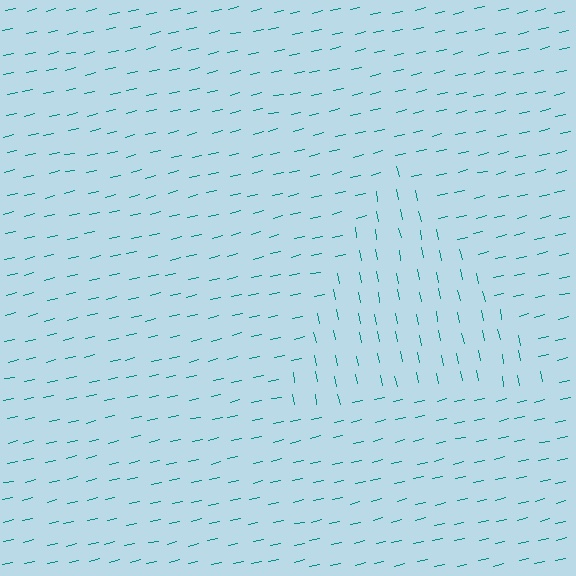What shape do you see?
I see a triangle.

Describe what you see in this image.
The image is filled with small teal line segments. A triangle region in the image has lines oriented differently from the surrounding lines, creating a visible texture boundary.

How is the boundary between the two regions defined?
The boundary is defined purely by a change in line orientation (approximately 88 degrees difference). All lines are the same color and thickness.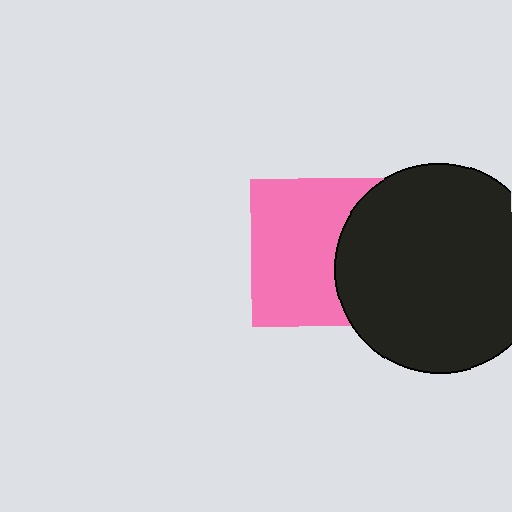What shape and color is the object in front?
The object in front is a black circle.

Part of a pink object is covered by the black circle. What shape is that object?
It is a square.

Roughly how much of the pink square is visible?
About half of it is visible (roughly 64%).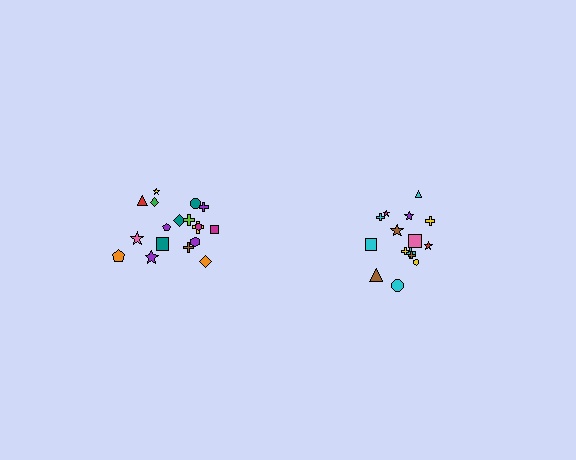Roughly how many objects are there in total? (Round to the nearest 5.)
Roughly 35 objects in total.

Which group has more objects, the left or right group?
The left group.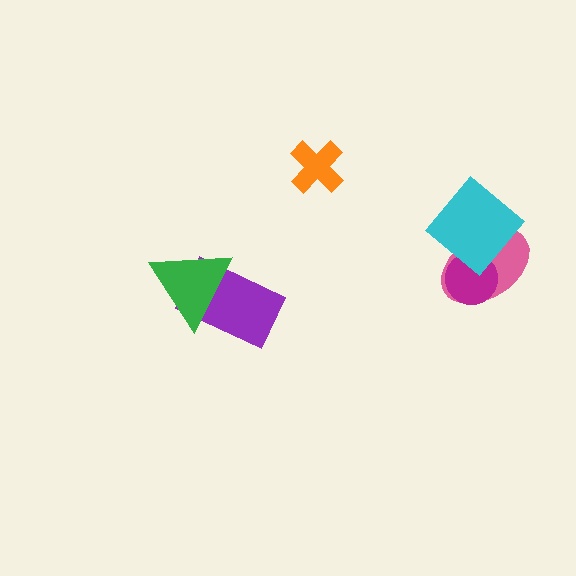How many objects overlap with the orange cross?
0 objects overlap with the orange cross.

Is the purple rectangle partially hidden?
Yes, it is partially covered by another shape.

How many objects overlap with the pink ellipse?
2 objects overlap with the pink ellipse.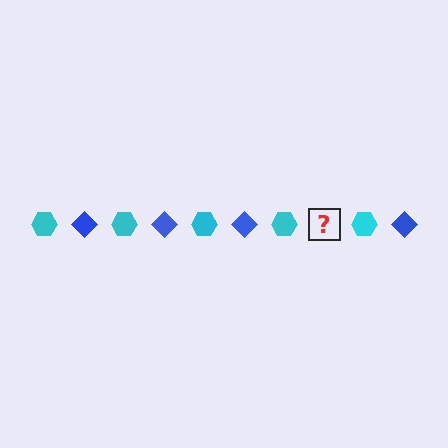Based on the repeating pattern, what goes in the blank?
The blank should be a blue diamond.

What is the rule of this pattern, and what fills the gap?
The rule is that the pattern alternates between cyan hexagon and blue diamond. The gap should be filled with a blue diamond.